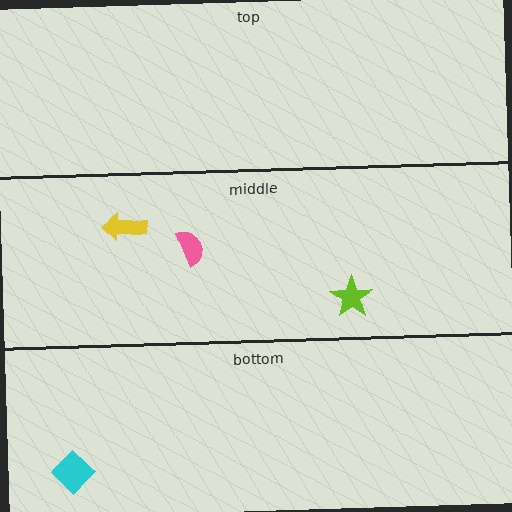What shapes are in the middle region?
The yellow arrow, the pink semicircle, the lime star.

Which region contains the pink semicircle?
The middle region.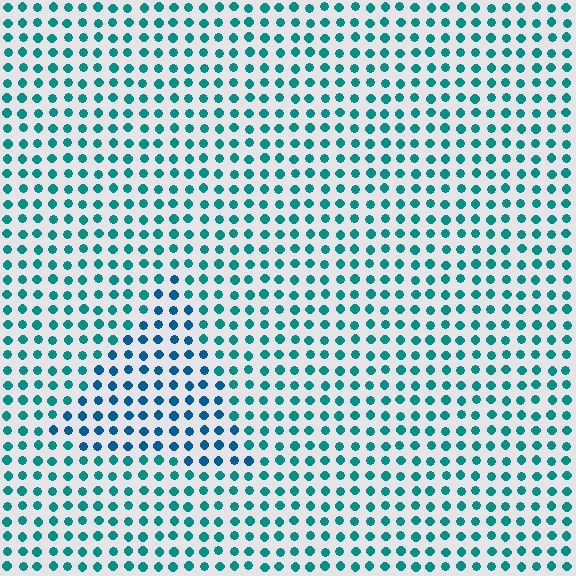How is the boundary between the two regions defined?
The boundary is defined purely by a slight shift in hue (about 26 degrees). Spacing, size, and orientation are identical on both sides.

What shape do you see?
I see a triangle.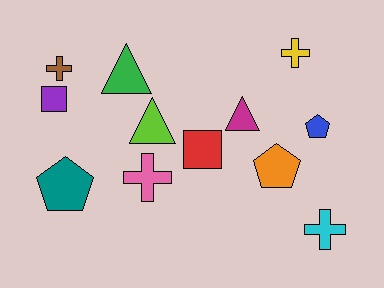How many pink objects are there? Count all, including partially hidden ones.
There is 1 pink object.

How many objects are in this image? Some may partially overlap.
There are 12 objects.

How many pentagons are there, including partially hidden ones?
There are 3 pentagons.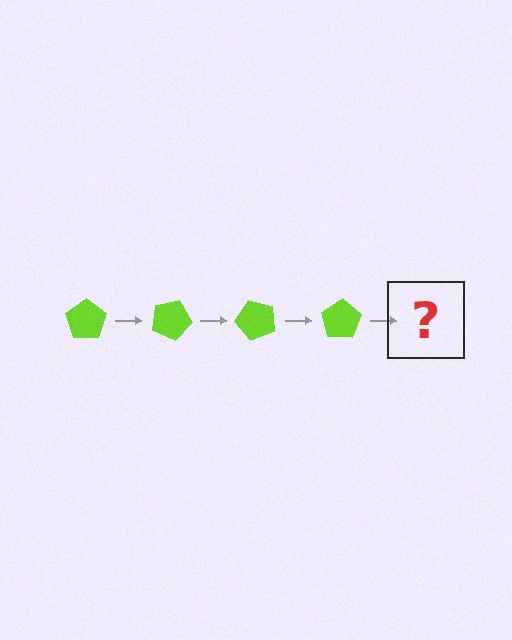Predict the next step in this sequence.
The next step is a lime pentagon rotated 100 degrees.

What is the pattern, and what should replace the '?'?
The pattern is that the pentagon rotates 25 degrees each step. The '?' should be a lime pentagon rotated 100 degrees.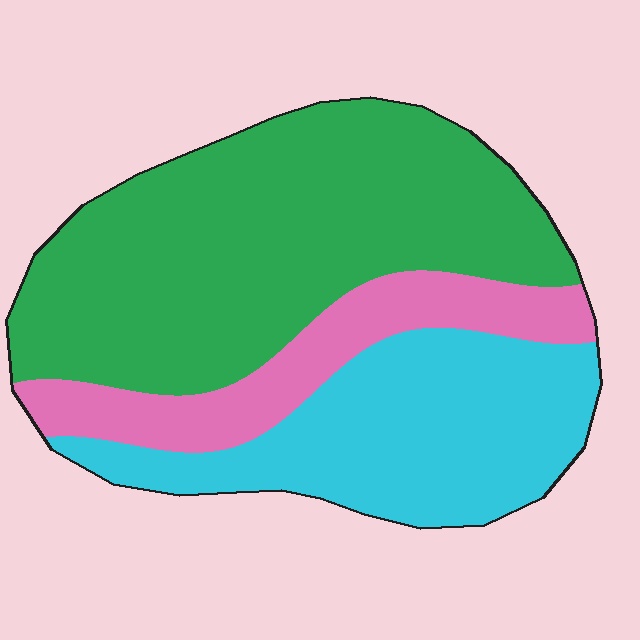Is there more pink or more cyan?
Cyan.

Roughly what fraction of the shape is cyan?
Cyan covers roughly 30% of the shape.